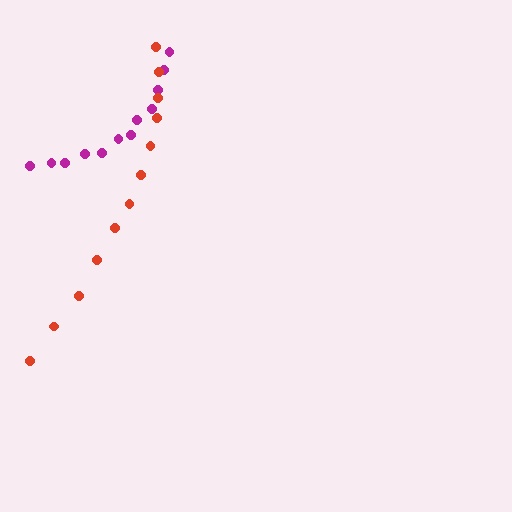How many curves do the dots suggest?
There are 2 distinct paths.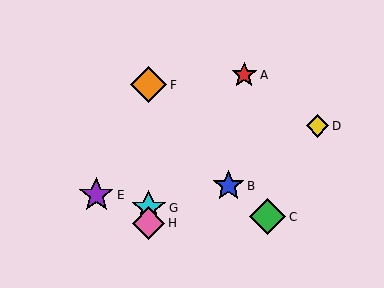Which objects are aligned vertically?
Objects F, G, H are aligned vertically.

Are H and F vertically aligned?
Yes, both are at x≈149.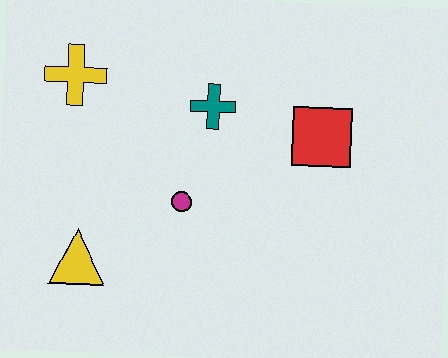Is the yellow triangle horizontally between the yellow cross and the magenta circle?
Yes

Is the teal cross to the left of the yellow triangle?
No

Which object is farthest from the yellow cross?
The red square is farthest from the yellow cross.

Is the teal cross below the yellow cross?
Yes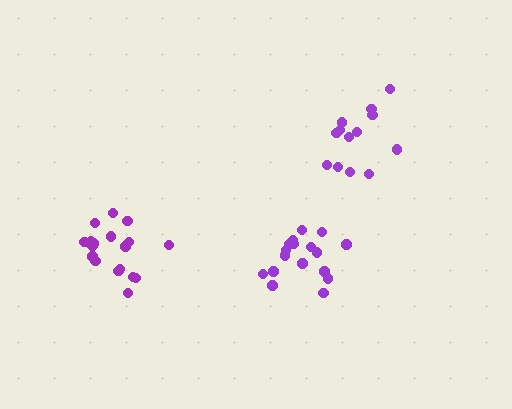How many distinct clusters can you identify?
There are 3 distinct clusters.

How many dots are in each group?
Group 1: 17 dots, Group 2: 13 dots, Group 3: 18 dots (48 total).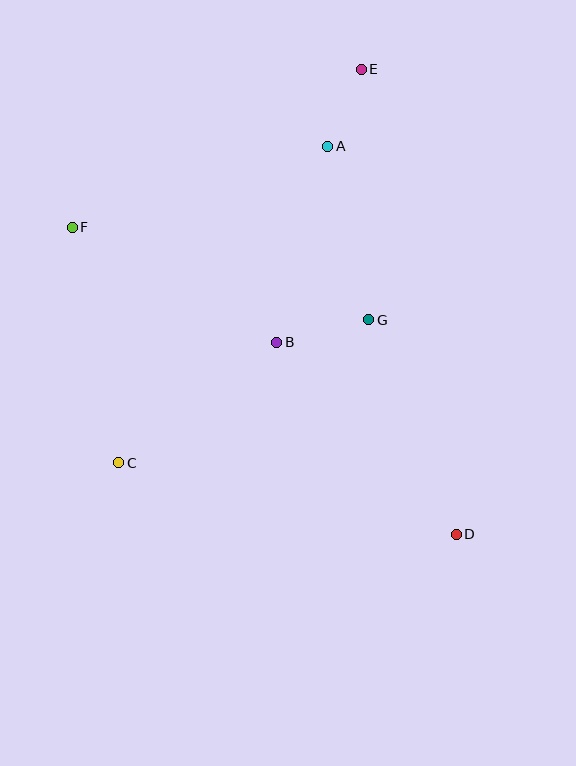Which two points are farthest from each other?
Points D and F are farthest from each other.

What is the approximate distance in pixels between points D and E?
The distance between D and E is approximately 474 pixels.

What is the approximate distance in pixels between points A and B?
The distance between A and B is approximately 203 pixels.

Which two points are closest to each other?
Points A and E are closest to each other.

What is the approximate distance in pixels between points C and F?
The distance between C and F is approximately 240 pixels.